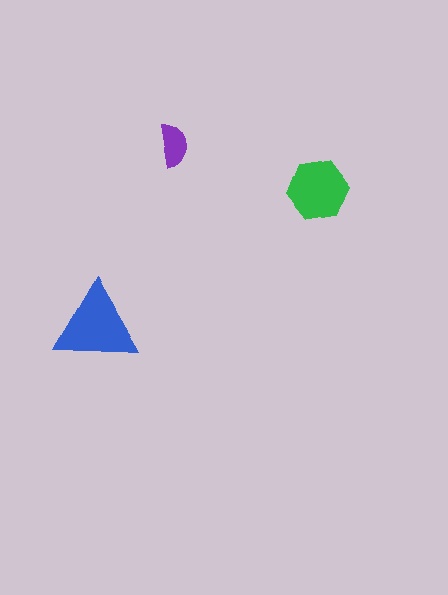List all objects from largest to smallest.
The blue triangle, the green hexagon, the purple semicircle.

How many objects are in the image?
There are 3 objects in the image.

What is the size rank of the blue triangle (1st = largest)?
1st.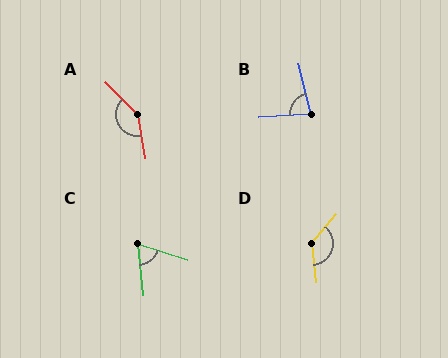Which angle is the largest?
A, at approximately 145 degrees.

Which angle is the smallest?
C, at approximately 67 degrees.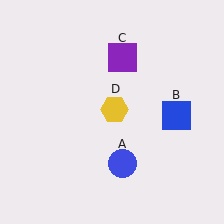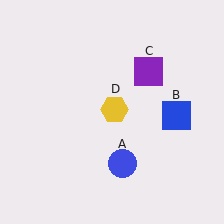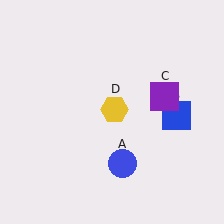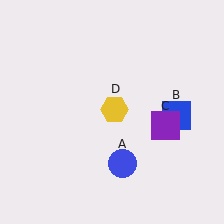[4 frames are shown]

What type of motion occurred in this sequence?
The purple square (object C) rotated clockwise around the center of the scene.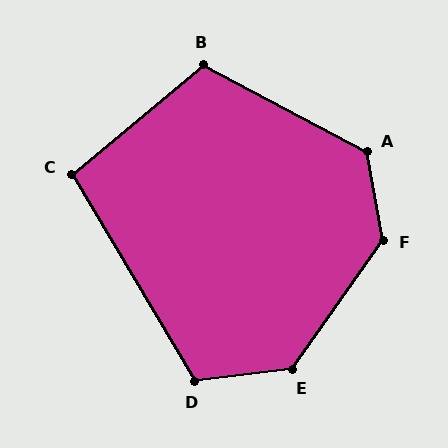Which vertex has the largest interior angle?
F, at approximately 134 degrees.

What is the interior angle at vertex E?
Approximately 133 degrees (obtuse).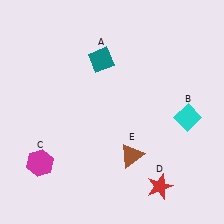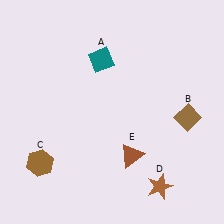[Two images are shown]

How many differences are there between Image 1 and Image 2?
There are 3 differences between the two images.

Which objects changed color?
B changed from cyan to brown. C changed from magenta to brown. D changed from red to brown.